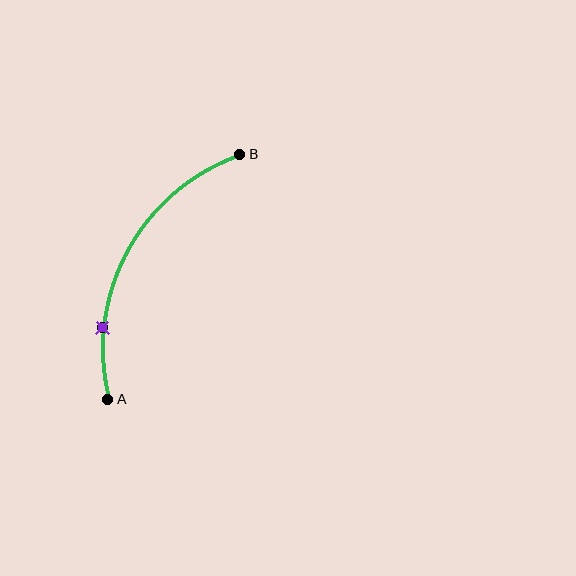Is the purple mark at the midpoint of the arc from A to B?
No. The purple mark lies on the arc but is closer to endpoint A. The arc midpoint would be at the point on the curve equidistant along the arc from both A and B.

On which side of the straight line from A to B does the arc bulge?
The arc bulges to the left of the straight line connecting A and B.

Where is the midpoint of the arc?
The arc midpoint is the point on the curve farthest from the straight line joining A and B. It sits to the left of that line.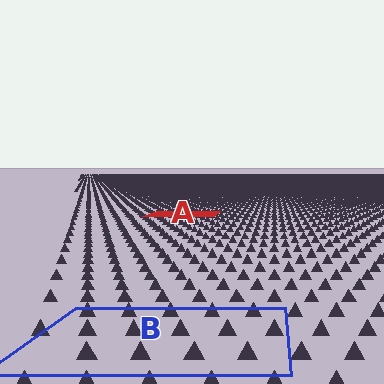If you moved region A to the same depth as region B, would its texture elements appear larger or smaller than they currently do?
They would appear larger. At a closer depth, the same texture elements are projected at a bigger on-screen size.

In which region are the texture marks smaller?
The texture marks are smaller in region A, because it is farther away.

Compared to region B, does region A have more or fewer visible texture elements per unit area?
Region A has more texture elements per unit area — they are packed more densely because it is farther away.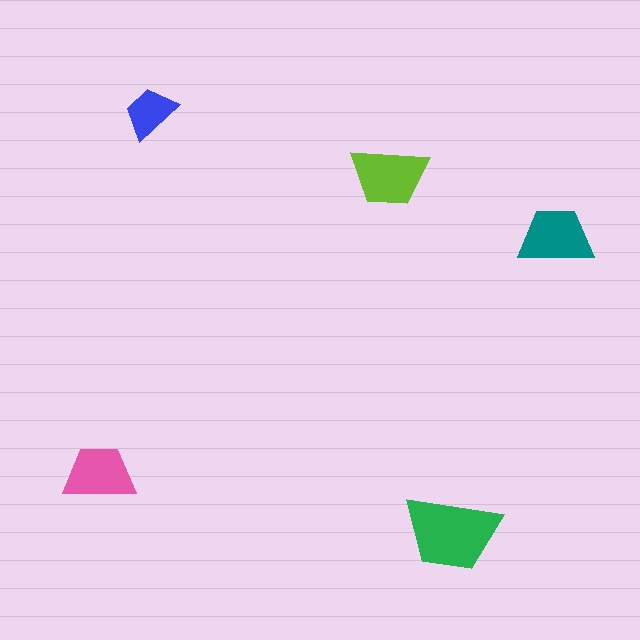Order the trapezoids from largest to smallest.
the green one, the lime one, the teal one, the pink one, the blue one.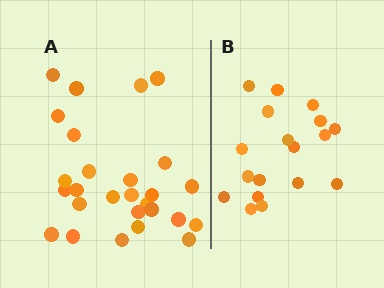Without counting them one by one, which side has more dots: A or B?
Region A (the left region) has more dots.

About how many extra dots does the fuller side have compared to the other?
Region A has roughly 8 or so more dots than region B.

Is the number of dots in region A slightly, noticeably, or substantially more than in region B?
Region A has substantially more. The ratio is roughly 1.5 to 1.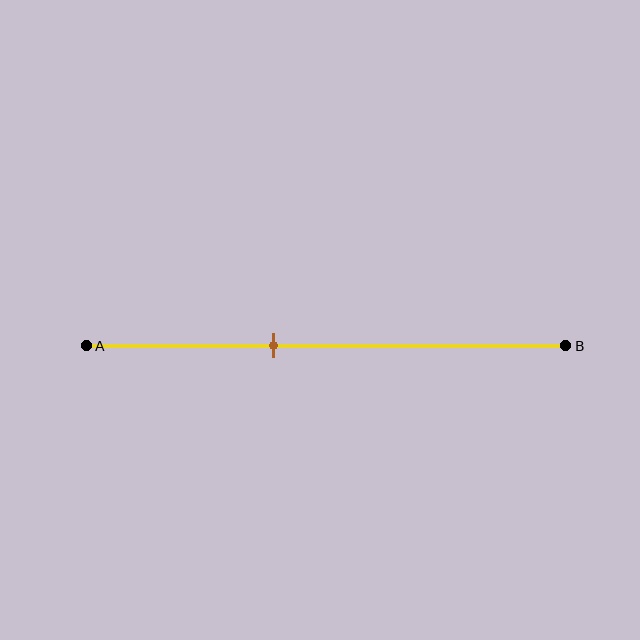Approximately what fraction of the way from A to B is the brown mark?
The brown mark is approximately 40% of the way from A to B.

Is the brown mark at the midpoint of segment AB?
No, the mark is at about 40% from A, not at the 50% midpoint.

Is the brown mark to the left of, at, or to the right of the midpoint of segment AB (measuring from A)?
The brown mark is to the left of the midpoint of segment AB.